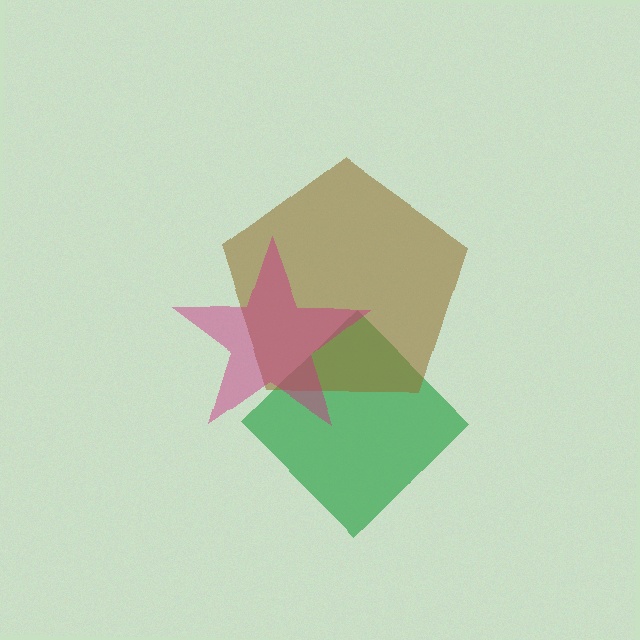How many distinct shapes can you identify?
There are 3 distinct shapes: a green diamond, a brown pentagon, a magenta star.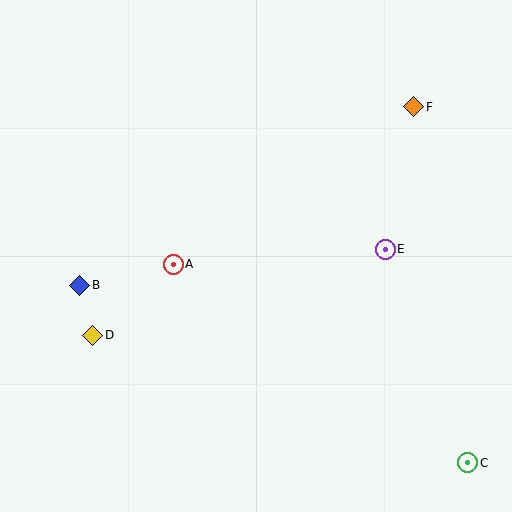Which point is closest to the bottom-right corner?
Point C is closest to the bottom-right corner.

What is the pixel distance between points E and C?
The distance between E and C is 229 pixels.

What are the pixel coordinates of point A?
Point A is at (173, 264).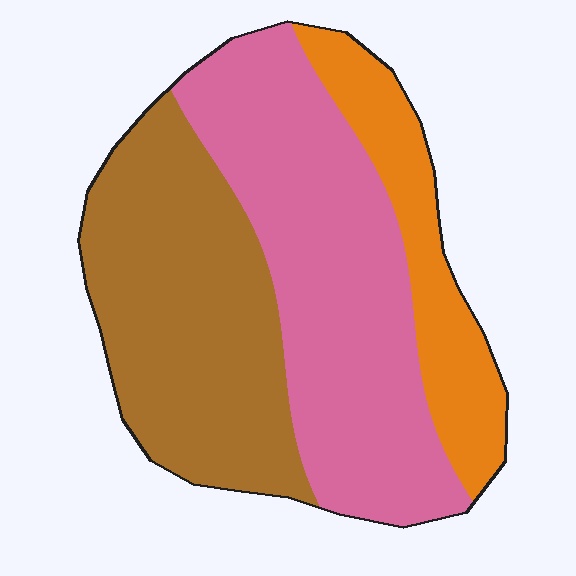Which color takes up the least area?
Orange, at roughly 20%.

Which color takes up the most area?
Pink, at roughly 45%.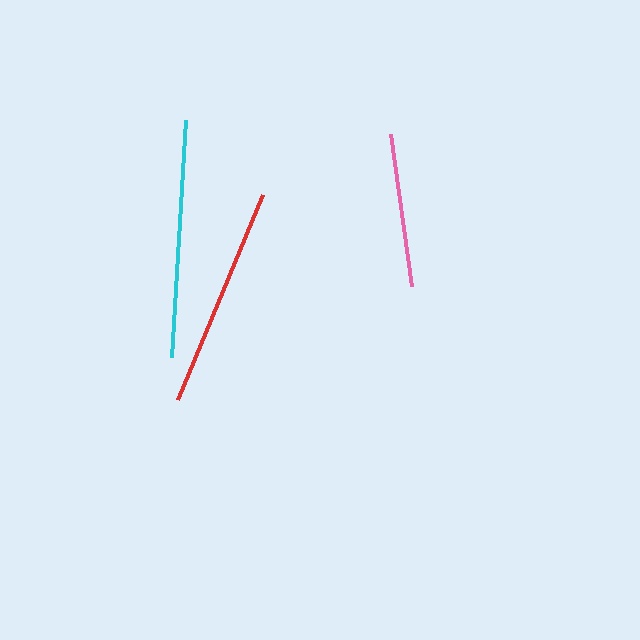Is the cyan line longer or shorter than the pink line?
The cyan line is longer than the pink line.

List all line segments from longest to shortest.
From longest to shortest: cyan, red, pink.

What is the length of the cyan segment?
The cyan segment is approximately 238 pixels long.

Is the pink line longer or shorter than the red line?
The red line is longer than the pink line.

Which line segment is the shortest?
The pink line is the shortest at approximately 153 pixels.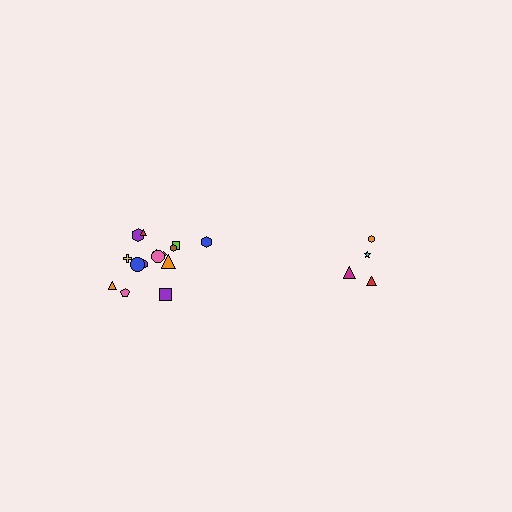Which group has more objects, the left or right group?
The left group.